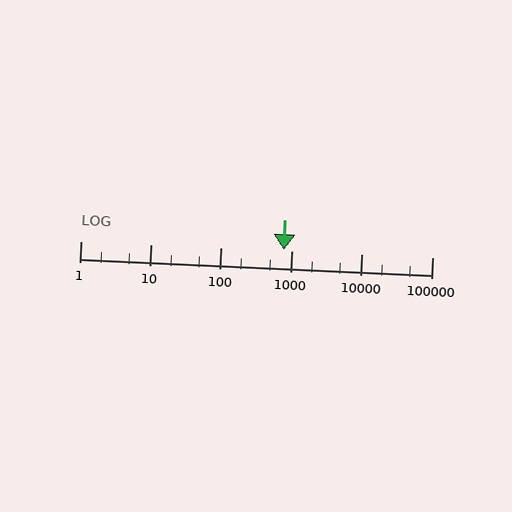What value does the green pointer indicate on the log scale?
The pointer indicates approximately 770.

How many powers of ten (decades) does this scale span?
The scale spans 5 decades, from 1 to 100000.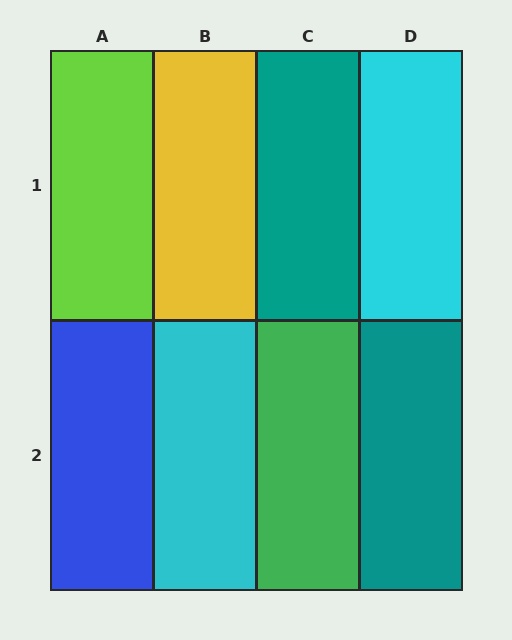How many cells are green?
1 cell is green.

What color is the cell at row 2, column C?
Green.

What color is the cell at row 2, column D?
Teal.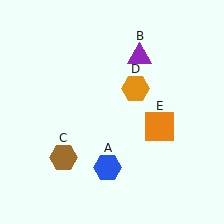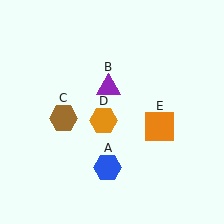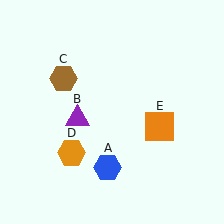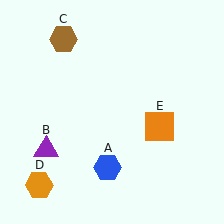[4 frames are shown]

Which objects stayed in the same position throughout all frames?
Blue hexagon (object A) and orange square (object E) remained stationary.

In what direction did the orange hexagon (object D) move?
The orange hexagon (object D) moved down and to the left.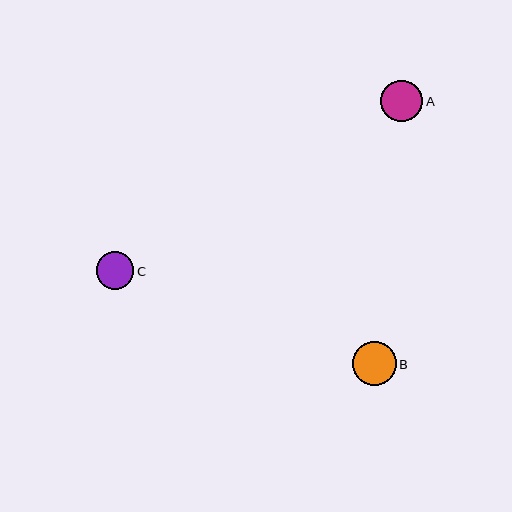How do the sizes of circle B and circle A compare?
Circle B and circle A are approximately the same size.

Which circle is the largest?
Circle B is the largest with a size of approximately 44 pixels.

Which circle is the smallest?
Circle C is the smallest with a size of approximately 38 pixels.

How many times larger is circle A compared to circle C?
Circle A is approximately 1.1 times the size of circle C.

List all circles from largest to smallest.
From largest to smallest: B, A, C.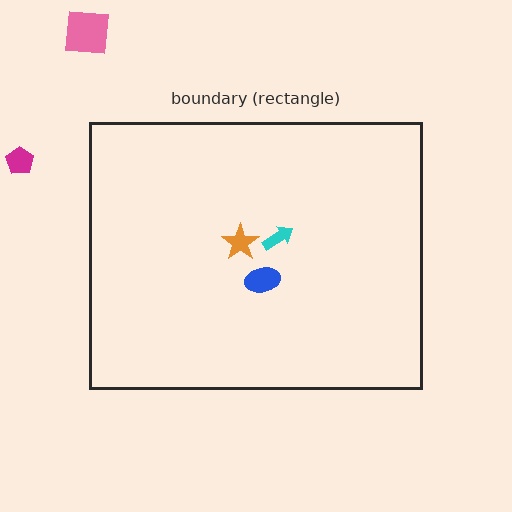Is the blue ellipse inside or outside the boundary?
Inside.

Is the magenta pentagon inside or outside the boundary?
Outside.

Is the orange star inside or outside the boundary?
Inside.